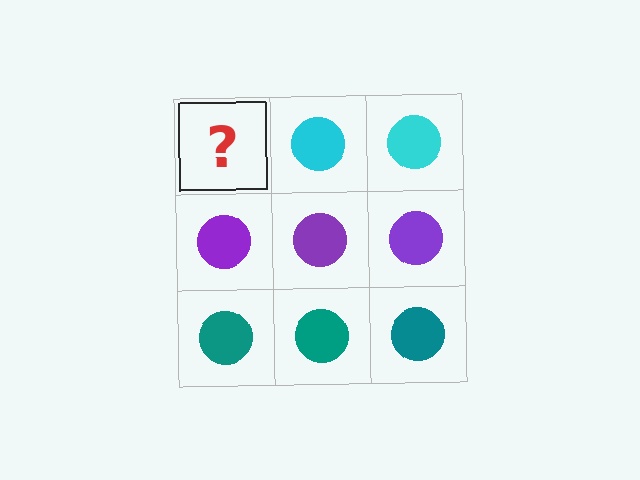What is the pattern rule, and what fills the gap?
The rule is that each row has a consistent color. The gap should be filled with a cyan circle.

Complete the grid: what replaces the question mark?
The question mark should be replaced with a cyan circle.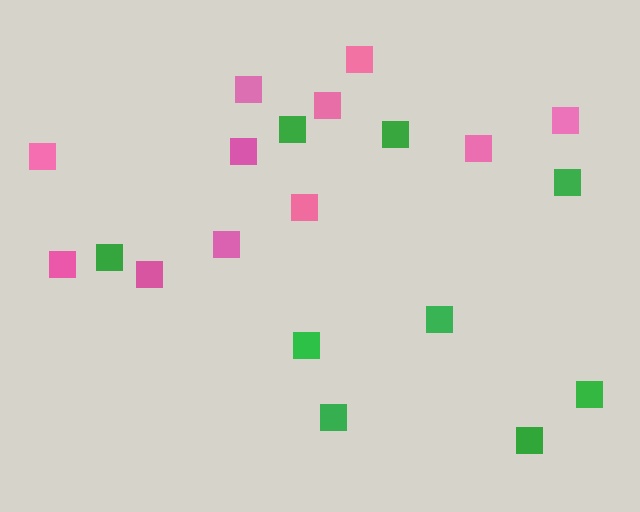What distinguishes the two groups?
There are 2 groups: one group of green squares (9) and one group of pink squares (11).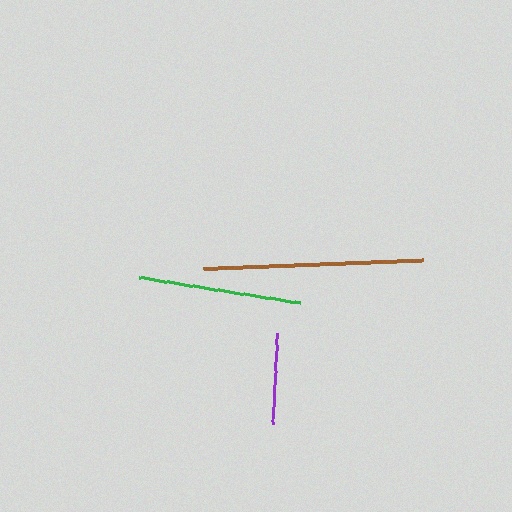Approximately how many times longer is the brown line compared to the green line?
The brown line is approximately 1.3 times the length of the green line.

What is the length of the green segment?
The green segment is approximately 163 pixels long.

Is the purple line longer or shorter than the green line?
The green line is longer than the purple line.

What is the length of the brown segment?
The brown segment is approximately 220 pixels long.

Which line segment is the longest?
The brown line is the longest at approximately 220 pixels.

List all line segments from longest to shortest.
From longest to shortest: brown, green, purple.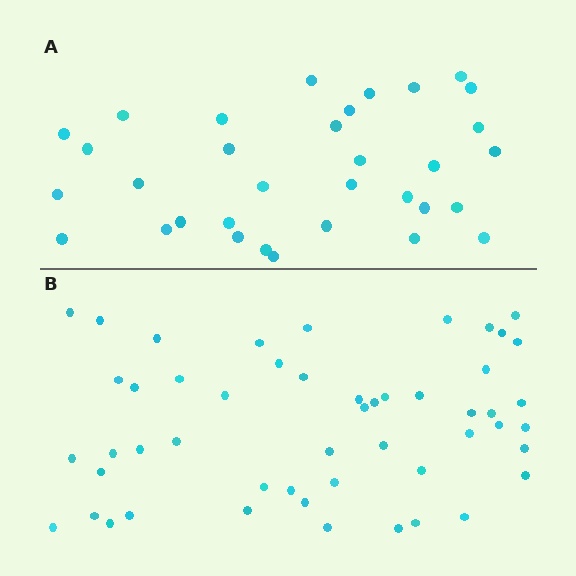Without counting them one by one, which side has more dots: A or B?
Region B (the bottom region) has more dots.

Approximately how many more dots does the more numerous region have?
Region B has approximately 20 more dots than region A.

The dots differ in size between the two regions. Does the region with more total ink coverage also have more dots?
No. Region A has more total ink coverage because its dots are larger, but region B actually contains more individual dots. Total area can be misleading — the number of items is what matters here.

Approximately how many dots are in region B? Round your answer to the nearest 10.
About 50 dots. (The exact count is 51, which rounds to 50.)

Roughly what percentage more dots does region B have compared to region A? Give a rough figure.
About 55% more.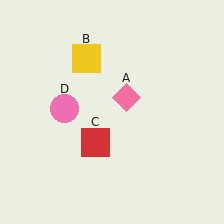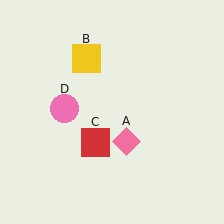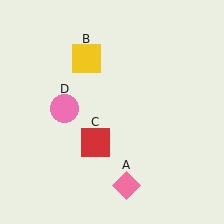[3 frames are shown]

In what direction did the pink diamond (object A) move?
The pink diamond (object A) moved down.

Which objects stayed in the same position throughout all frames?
Yellow square (object B) and red square (object C) and pink circle (object D) remained stationary.